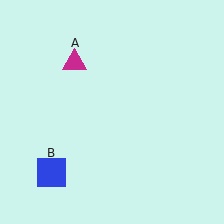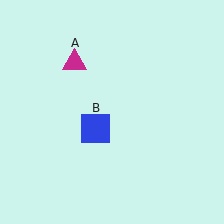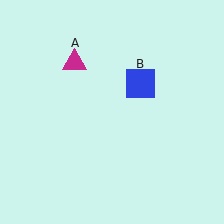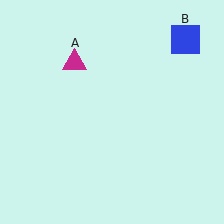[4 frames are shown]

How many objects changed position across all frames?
1 object changed position: blue square (object B).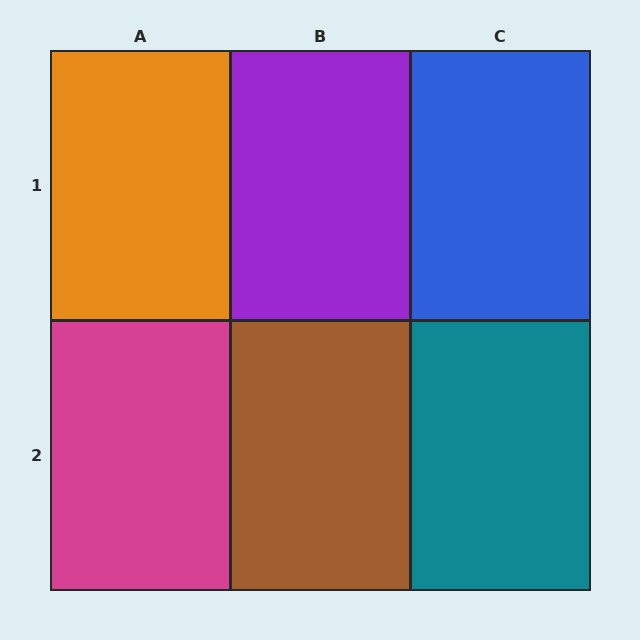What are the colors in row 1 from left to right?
Orange, purple, blue.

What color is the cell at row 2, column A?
Magenta.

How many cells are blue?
1 cell is blue.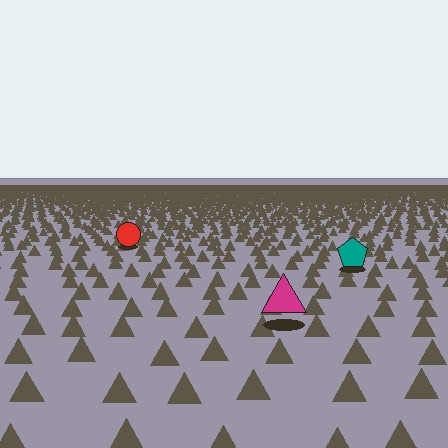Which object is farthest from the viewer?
The red circle is farthest from the viewer. It appears smaller and the ground texture around it is denser.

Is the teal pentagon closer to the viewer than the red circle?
Yes. The teal pentagon is closer — you can tell from the texture gradient: the ground texture is coarser near it.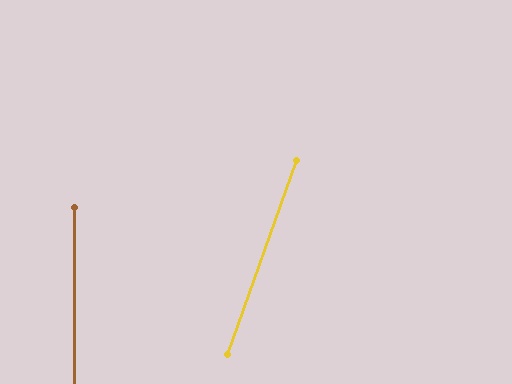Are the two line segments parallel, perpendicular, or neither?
Neither parallel nor perpendicular — they differ by about 19°.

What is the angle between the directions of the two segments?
Approximately 19 degrees.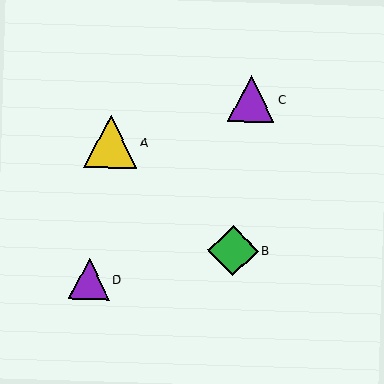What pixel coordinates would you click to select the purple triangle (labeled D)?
Click at (89, 279) to select the purple triangle D.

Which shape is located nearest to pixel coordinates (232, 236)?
The green diamond (labeled B) at (233, 251) is nearest to that location.